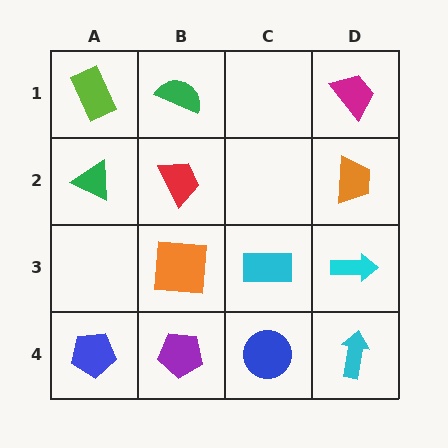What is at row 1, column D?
A magenta trapezoid.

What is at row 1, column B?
A green semicircle.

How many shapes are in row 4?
4 shapes.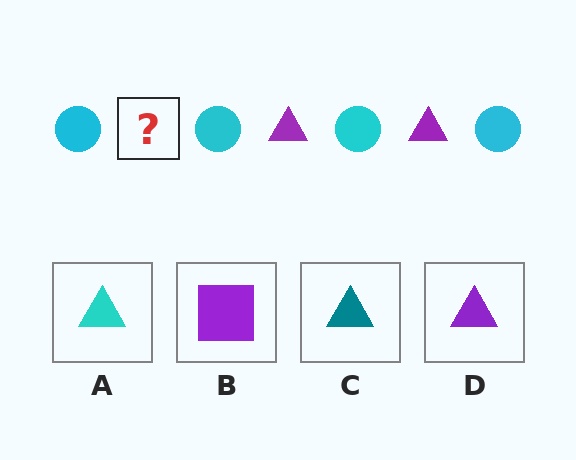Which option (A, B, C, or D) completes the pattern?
D.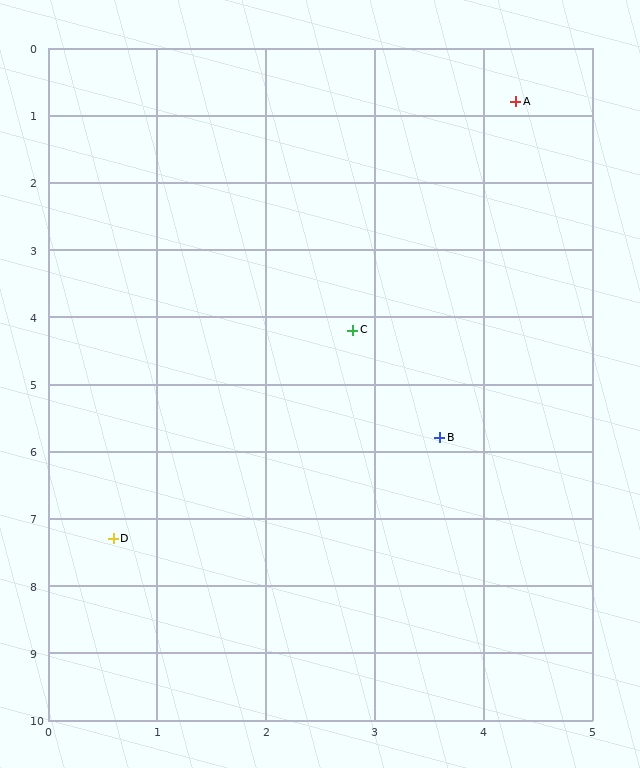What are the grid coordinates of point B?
Point B is at approximately (3.6, 5.8).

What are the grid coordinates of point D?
Point D is at approximately (0.6, 7.3).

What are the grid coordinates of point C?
Point C is at approximately (2.8, 4.2).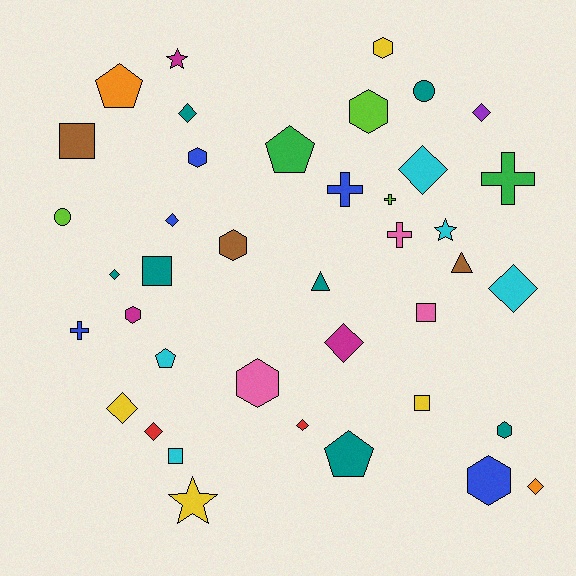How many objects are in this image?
There are 40 objects.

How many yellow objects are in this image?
There are 4 yellow objects.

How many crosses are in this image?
There are 5 crosses.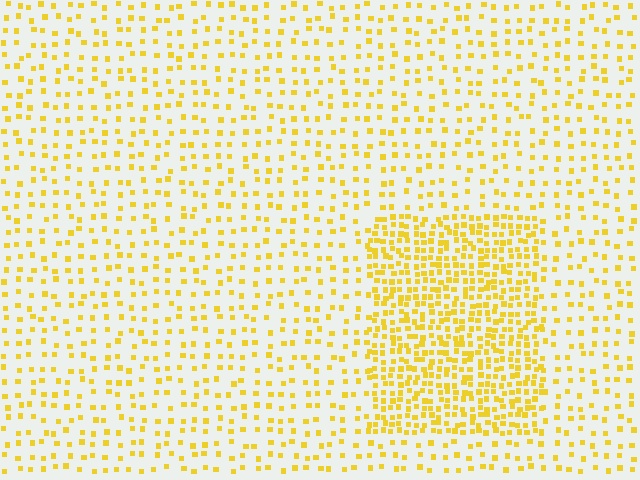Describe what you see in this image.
The image contains small yellow elements arranged at two different densities. A rectangle-shaped region is visible where the elements are more densely packed than the surrounding area.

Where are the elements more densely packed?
The elements are more densely packed inside the rectangle boundary.